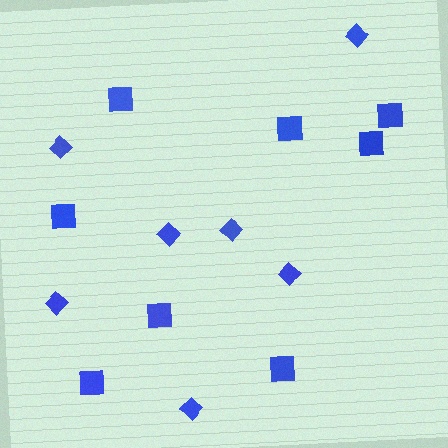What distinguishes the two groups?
There are 2 groups: one group of diamonds (7) and one group of squares (8).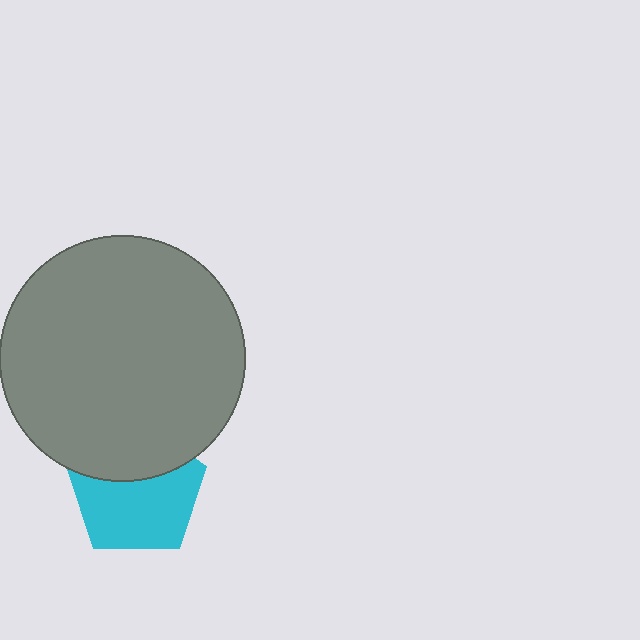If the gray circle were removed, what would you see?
You would see the complete cyan pentagon.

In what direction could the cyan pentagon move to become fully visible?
The cyan pentagon could move down. That would shift it out from behind the gray circle entirely.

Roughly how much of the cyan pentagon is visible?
About half of it is visible (roughly 64%).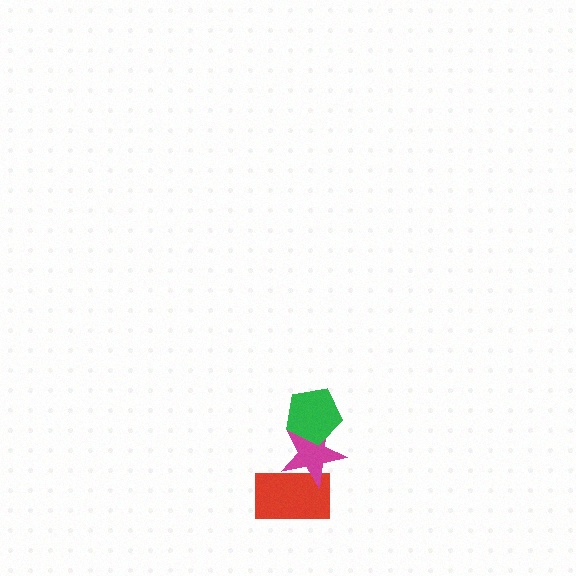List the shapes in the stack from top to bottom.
From top to bottom: the green pentagon, the magenta star, the red rectangle.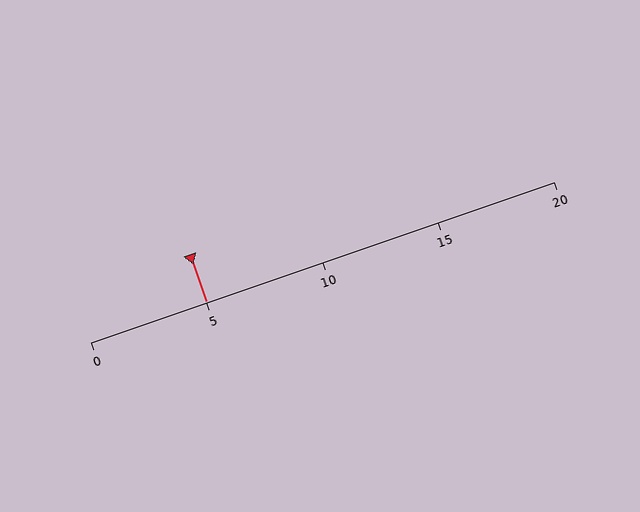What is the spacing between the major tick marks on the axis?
The major ticks are spaced 5 apart.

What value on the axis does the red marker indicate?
The marker indicates approximately 5.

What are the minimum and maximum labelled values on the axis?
The axis runs from 0 to 20.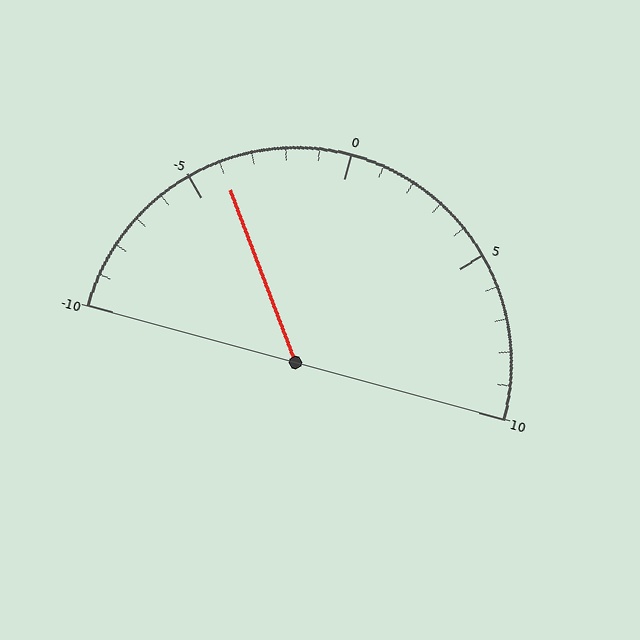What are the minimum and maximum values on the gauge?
The gauge ranges from -10 to 10.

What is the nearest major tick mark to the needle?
The nearest major tick mark is -5.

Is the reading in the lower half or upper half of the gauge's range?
The reading is in the lower half of the range (-10 to 10).